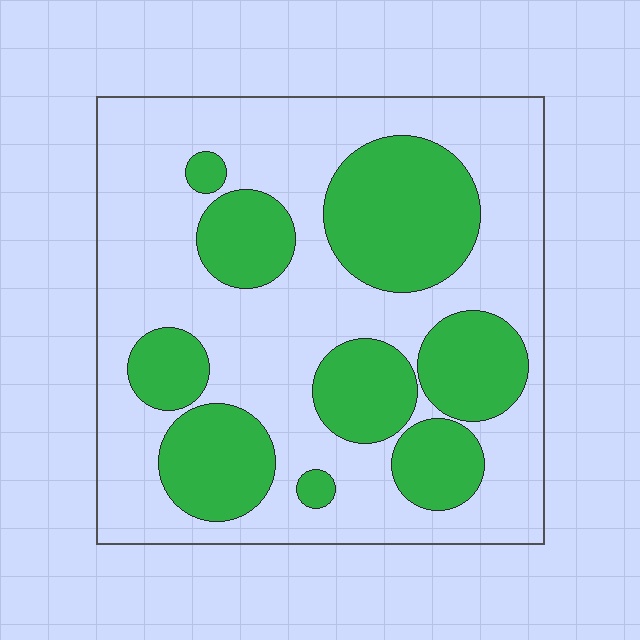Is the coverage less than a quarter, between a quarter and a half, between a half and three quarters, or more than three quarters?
Between a quarter and a half.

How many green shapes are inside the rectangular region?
9.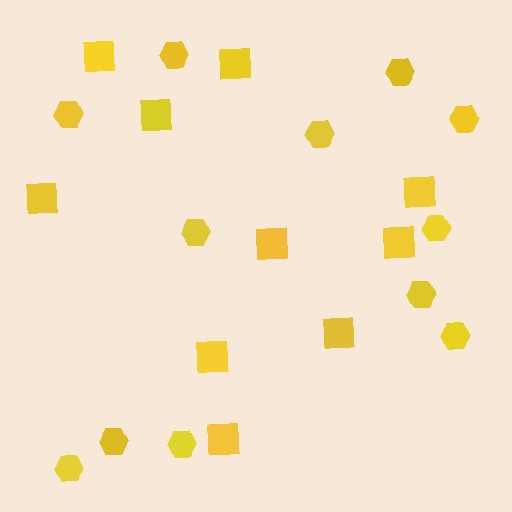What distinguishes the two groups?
There are 2 groups: one group of squares (10) and one group of hexagons (12).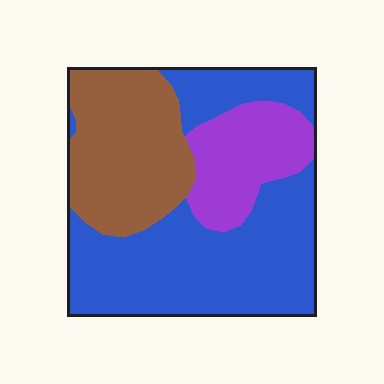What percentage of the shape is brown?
Brown takes up between a quarter and a half of the shape.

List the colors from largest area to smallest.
From largest to smallest: blue, brown, purple.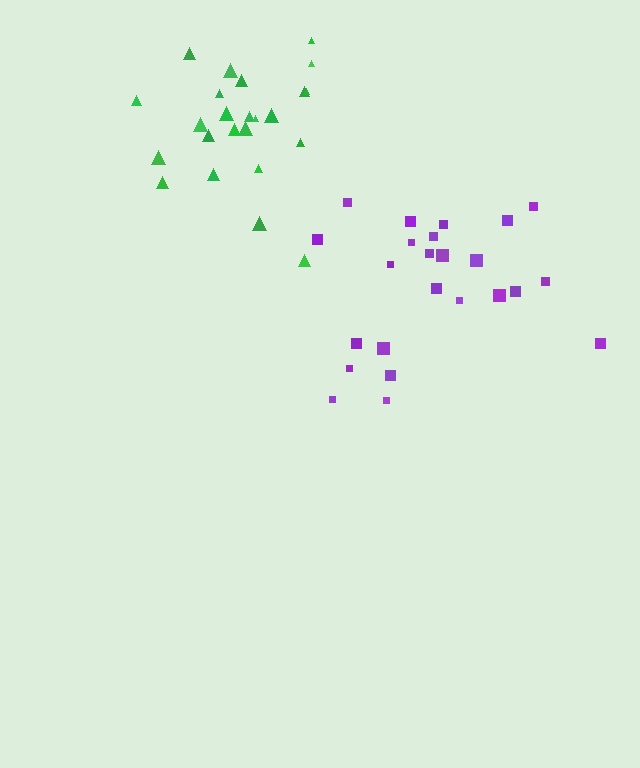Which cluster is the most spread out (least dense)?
Green.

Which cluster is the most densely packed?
Purple.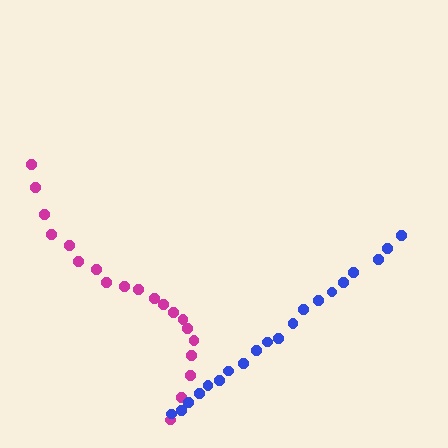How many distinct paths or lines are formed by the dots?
There are 2 distinct paths.